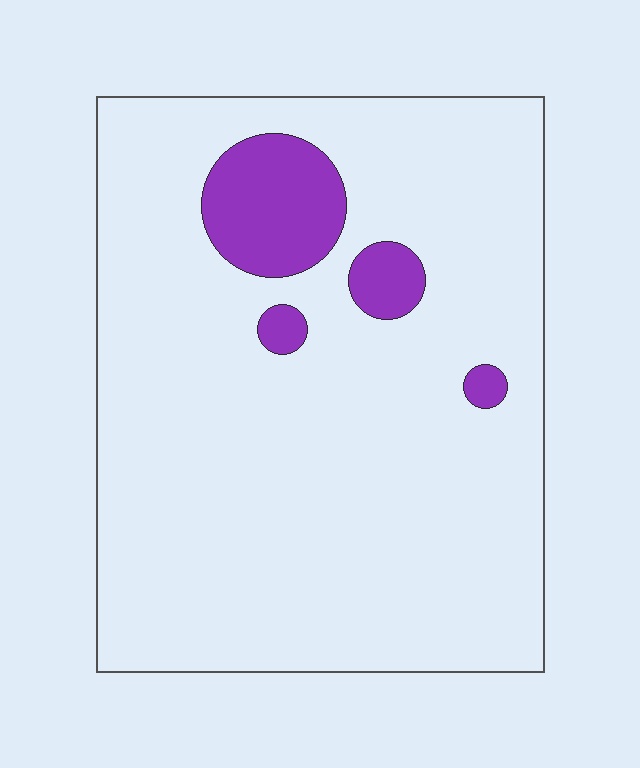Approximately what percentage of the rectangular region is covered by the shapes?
Approximately 10%.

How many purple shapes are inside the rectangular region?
4.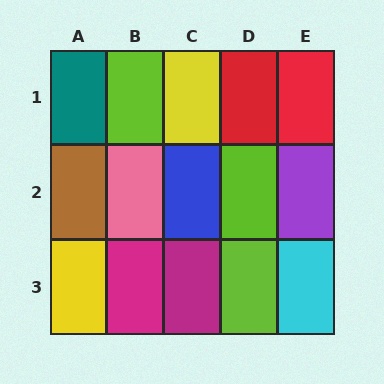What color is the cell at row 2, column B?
Pink.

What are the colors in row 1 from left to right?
Teal, lime, yellow, red, red.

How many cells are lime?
3 cells are lime.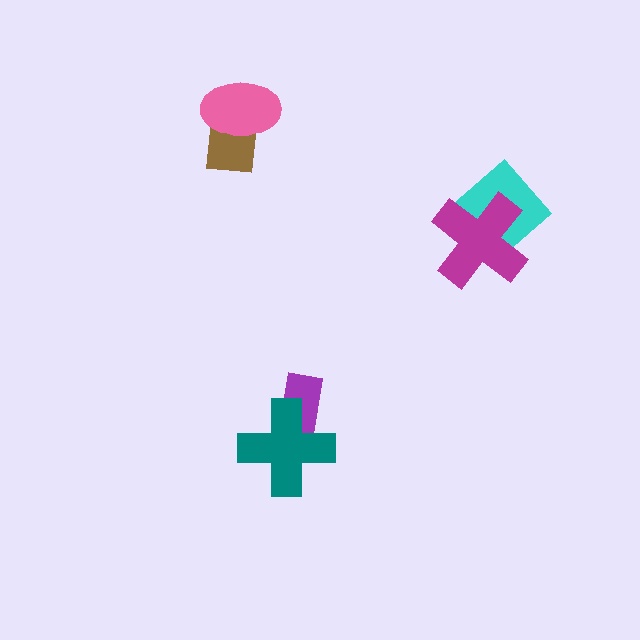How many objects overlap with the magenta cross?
1 object overlaps with the magenta cross.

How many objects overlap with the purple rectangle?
1 object overlaps with the purple rectangle.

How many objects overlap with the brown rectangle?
1 object overlaps with the brown rectangle.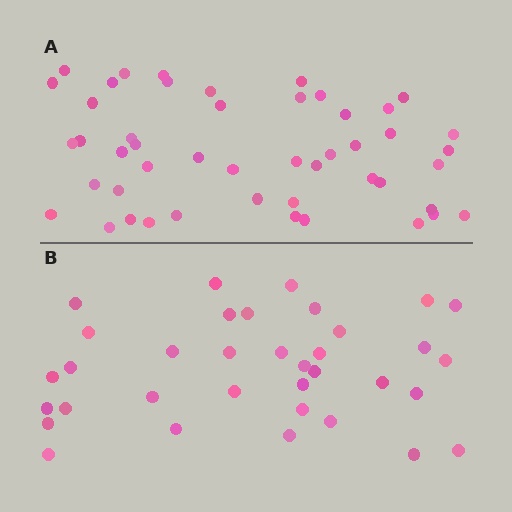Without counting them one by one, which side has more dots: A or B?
Region A (the top region) has more dots.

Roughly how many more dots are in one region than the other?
Region A has approximately 15 more dots than region B.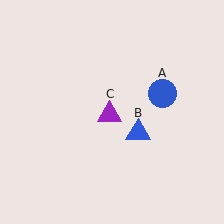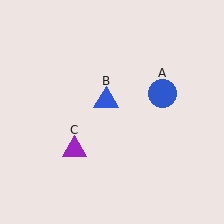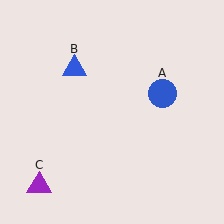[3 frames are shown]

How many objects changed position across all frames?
2 objects changed position: blue triangle (object B), purple triangle (object C).